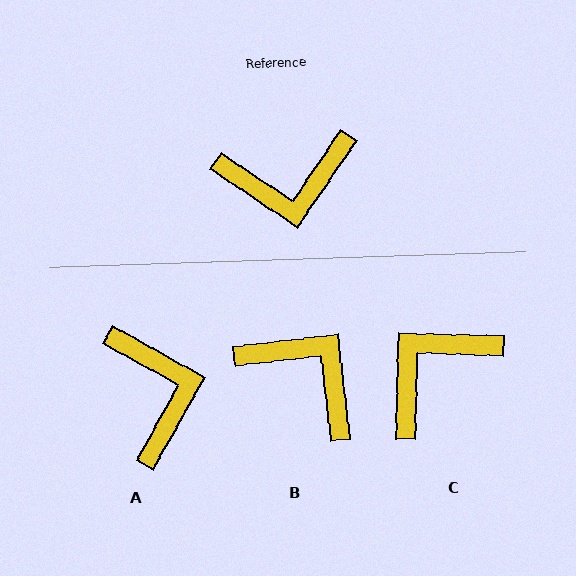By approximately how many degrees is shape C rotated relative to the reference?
Approximately 148 degrees clockwise.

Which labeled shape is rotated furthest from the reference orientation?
C, about 148 degrees away.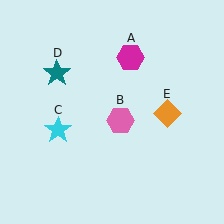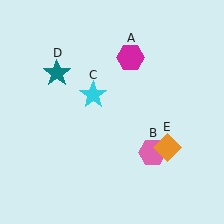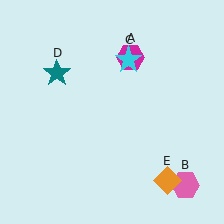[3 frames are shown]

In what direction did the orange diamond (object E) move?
The orange diamond (object E) moved down.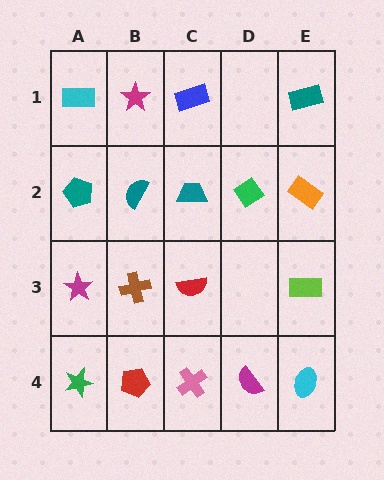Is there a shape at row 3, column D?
No, that cell is empty.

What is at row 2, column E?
An orange rectangle.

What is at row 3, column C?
A red semicircle.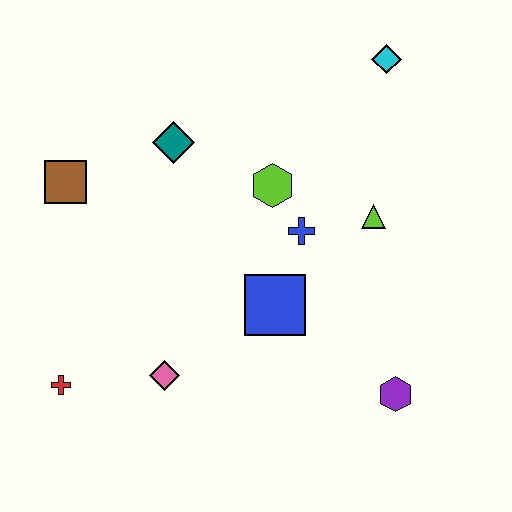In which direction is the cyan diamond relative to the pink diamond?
The cyan diamond is above the pink diamond.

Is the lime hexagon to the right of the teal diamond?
Yes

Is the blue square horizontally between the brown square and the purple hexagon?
Yes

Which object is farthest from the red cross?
The cyan diamond is farthest from the red cross.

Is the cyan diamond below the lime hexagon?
No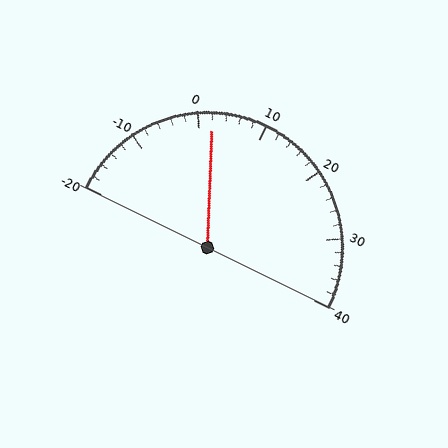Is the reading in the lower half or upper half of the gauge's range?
The reading is in the lower half of the range (-20 to 40).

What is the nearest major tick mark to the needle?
The nearest major tick mark is 0.